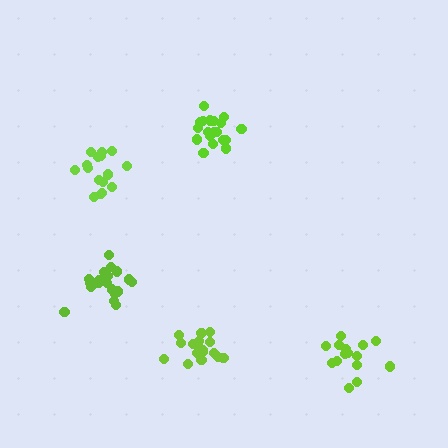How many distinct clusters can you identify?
There are 5 distinct clusters.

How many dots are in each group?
Group 1: 20 dots, Group 2: 19 dots, Group 3: 21 dots, Group 4: 16 dots, Group 5: 15 dots (91 total).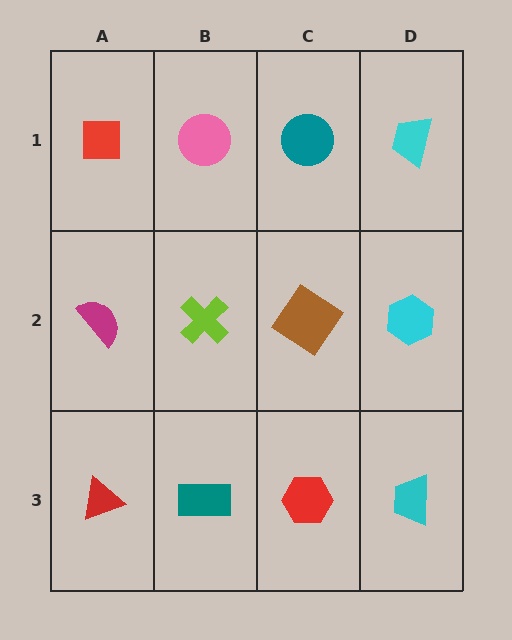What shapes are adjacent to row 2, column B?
A pink circle (row 1, column B), a teal rectangle (row 3, column B), a magenta semicircle (row 2, column A), a brown diamond (row 2, column C).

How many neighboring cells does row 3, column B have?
3.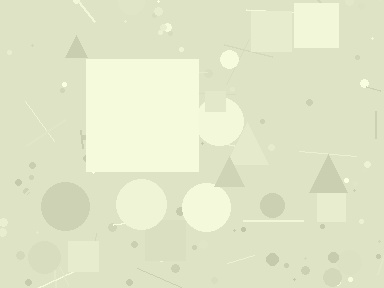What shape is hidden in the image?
A square is hidden in the image.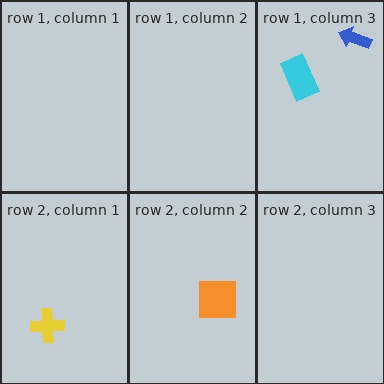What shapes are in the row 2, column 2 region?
The orange square.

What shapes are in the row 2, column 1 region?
The yellow cross.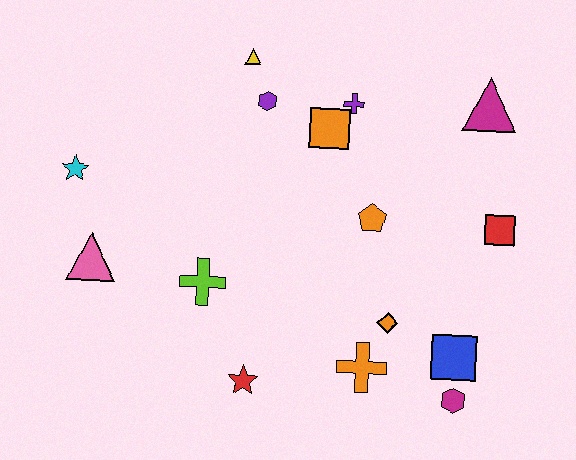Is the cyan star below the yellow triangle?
Yes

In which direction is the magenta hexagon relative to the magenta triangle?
The magenta hexagon is below the magenta triangle.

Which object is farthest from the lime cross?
The magenta triangle is farthest from the lime cross.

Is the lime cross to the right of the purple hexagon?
No